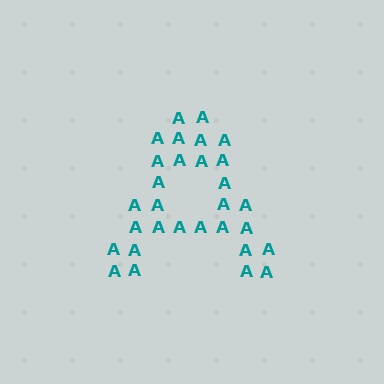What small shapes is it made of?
It is made of small letter A's.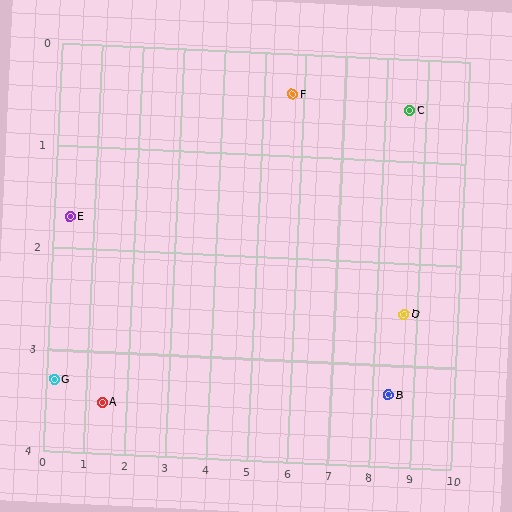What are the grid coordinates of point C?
Point C is at approximately (8.6, 0.5).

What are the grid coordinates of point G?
Point G is at approximately (0.2, 3.3).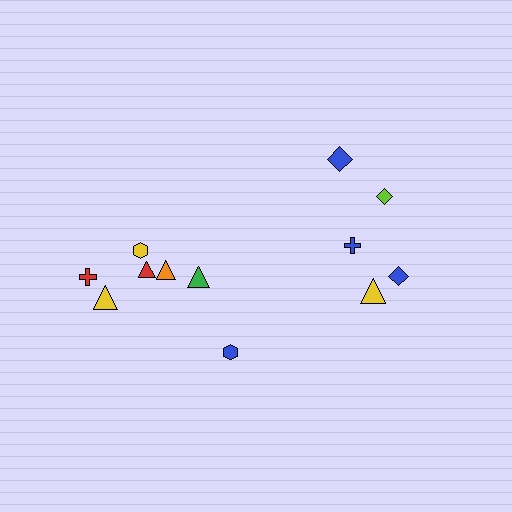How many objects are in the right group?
There are 5 objects.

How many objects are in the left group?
There are 7 objects.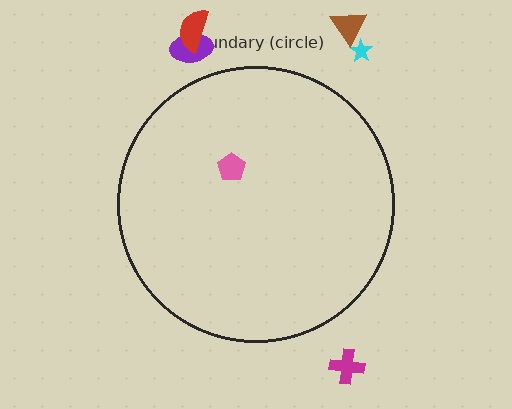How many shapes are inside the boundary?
1 inside, 5 outside.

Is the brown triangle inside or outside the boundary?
Outside.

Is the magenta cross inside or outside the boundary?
Outside.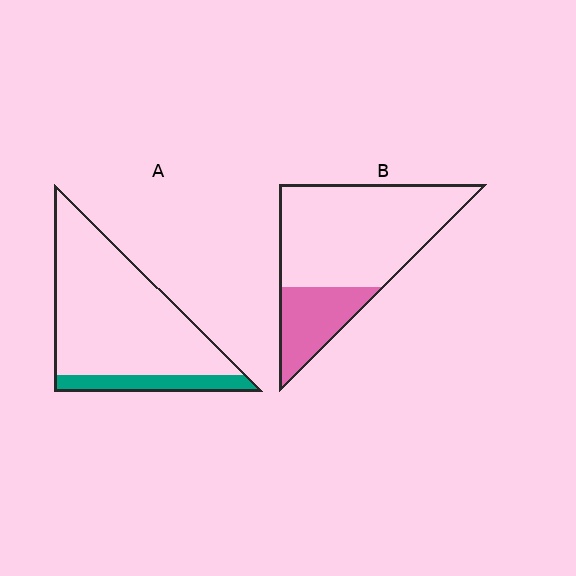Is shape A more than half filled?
No.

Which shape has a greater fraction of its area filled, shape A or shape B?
Shape B.